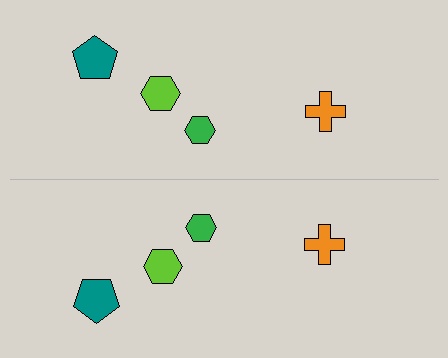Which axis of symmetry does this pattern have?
The pattern has a horizontal axis of symmetry running through the center of the image.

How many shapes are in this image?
There are 8 shapes in this image.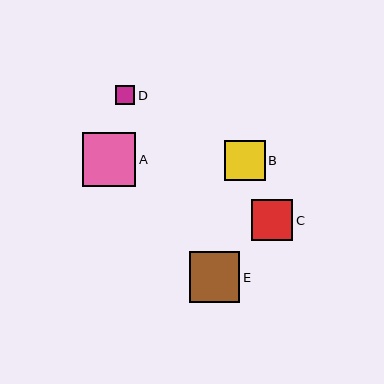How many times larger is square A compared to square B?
Square A is approximately 1.3 times the size of square B.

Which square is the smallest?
Square D is the smallest with a size of approximately 19 pixels.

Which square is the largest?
Square A is the largest with a size of approximately 54 pixels.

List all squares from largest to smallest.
From largest to smallest: A, E, C, B, D.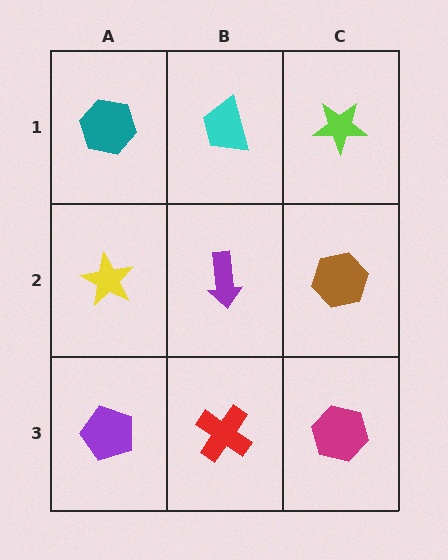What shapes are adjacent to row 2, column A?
A teal hexagon (row 1, column A), a purple pentagon (row 3, column A), a purple arrow (row 2, column B).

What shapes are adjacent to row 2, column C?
A lime star (row 1, column C), a magenta hexagon (row 3, column C), a purple arrow (row 2, column B).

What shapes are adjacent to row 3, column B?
A purple arrow (row 2, column B), a purple pentagon (row 3, column A), a magenta hexagon (row 3, column C).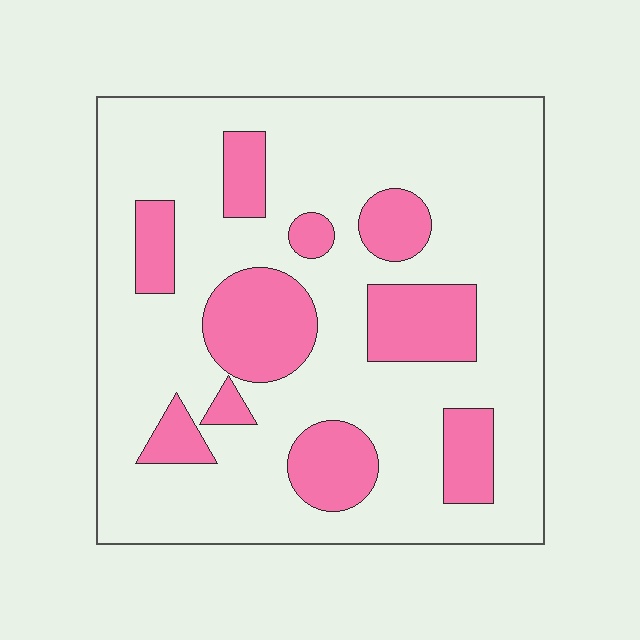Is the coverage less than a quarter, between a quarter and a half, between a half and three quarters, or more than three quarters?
Less than a quarter.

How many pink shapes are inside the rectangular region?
10.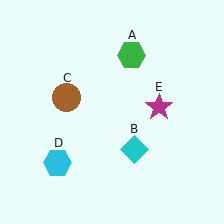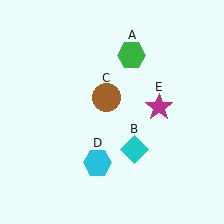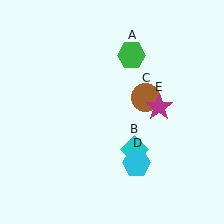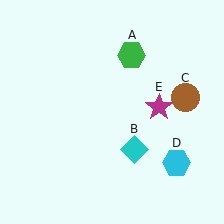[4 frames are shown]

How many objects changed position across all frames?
2 objects changed position: brown circle (object C), cyan hexagon (object D).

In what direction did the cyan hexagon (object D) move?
The cyan hexagon (object D) moved right.